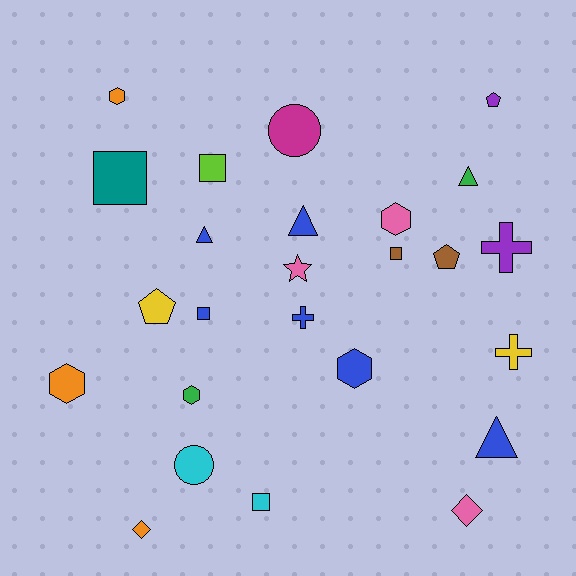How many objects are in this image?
There are 25 objects.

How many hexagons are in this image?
There are 5 hexagons.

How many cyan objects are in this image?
There are 2 cyan objects.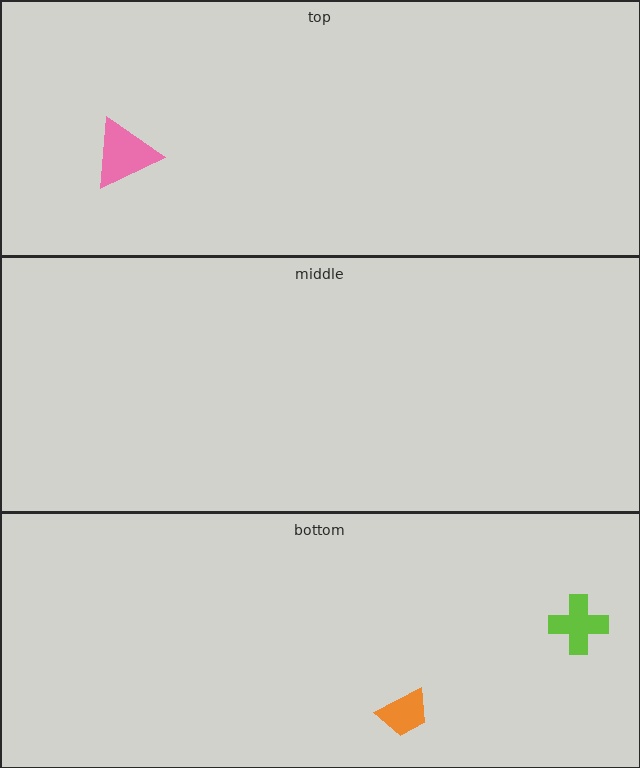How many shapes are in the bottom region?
2.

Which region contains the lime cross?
The bottom region.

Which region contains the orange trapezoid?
The bottom region.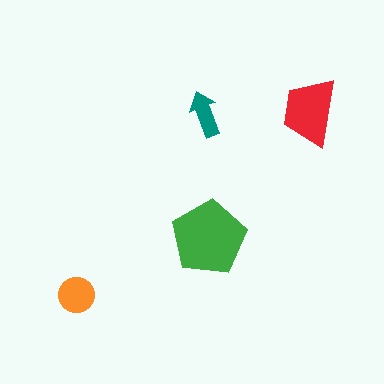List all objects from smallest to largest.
The teal arrow, the orange circle, the red trapezoid, the green pentagon.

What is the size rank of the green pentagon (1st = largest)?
1st.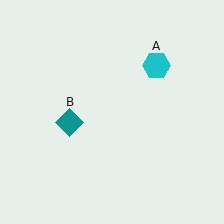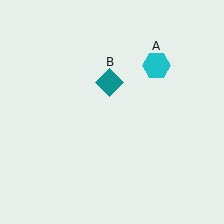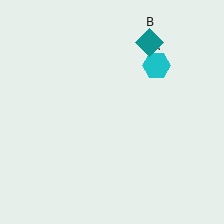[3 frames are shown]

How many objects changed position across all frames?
1 object changed position: teal diamond (object B).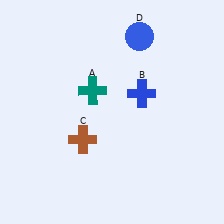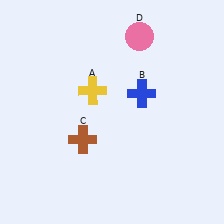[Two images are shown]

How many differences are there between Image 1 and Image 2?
There are 2 differences between the two images.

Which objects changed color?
A changed from teal to yellow. D changed from blue to pink.